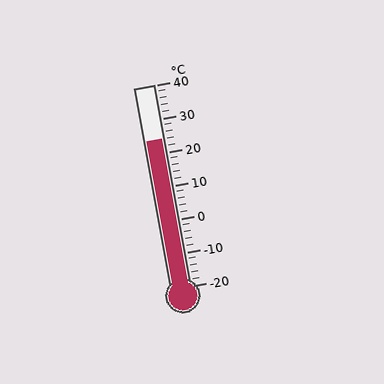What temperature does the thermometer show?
The thermometer shows approximately 24°C.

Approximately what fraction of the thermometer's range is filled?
The thermometer is filled to approximately 75% of its range.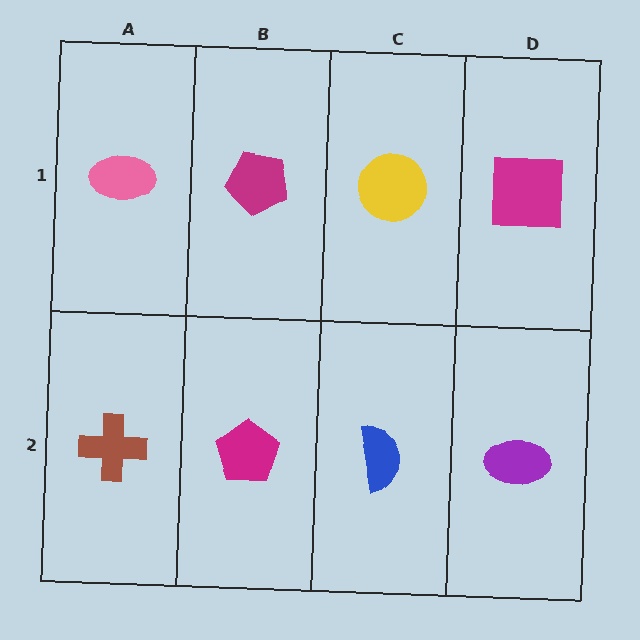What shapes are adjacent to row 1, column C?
A blue semicircle (row 2, column C), a magenta pentagon (row 1, column B), a magenta square (row 1, column D).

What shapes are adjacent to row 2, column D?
A magenta square (row 1, column D), a blue semicircle (row 2, column C).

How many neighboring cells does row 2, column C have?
3.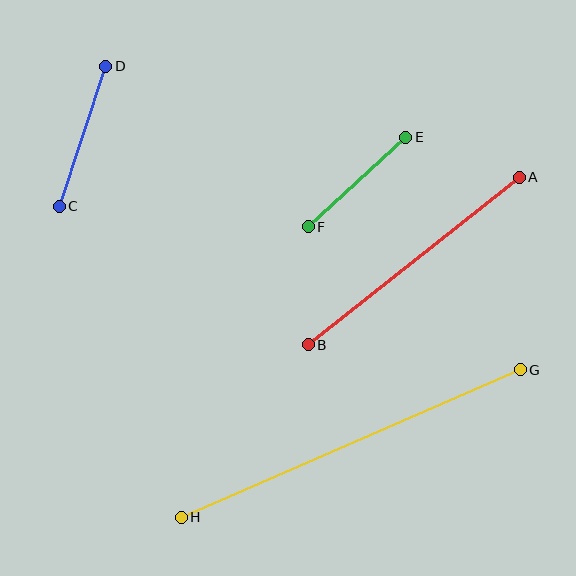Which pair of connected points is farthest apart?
Points G and H are farthest apart.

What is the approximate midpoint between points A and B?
The midpoint is at approximately (414, 261) pixels.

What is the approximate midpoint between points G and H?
The midpoint is at approximately (351, 444) pixels.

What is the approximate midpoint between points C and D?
The midpoint is at approximately (83, 136) pixels.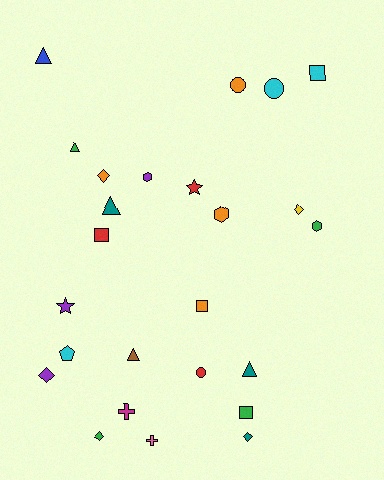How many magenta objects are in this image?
There is 1 magenta object.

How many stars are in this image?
There are 2 stars.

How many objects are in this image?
There are 25 objects.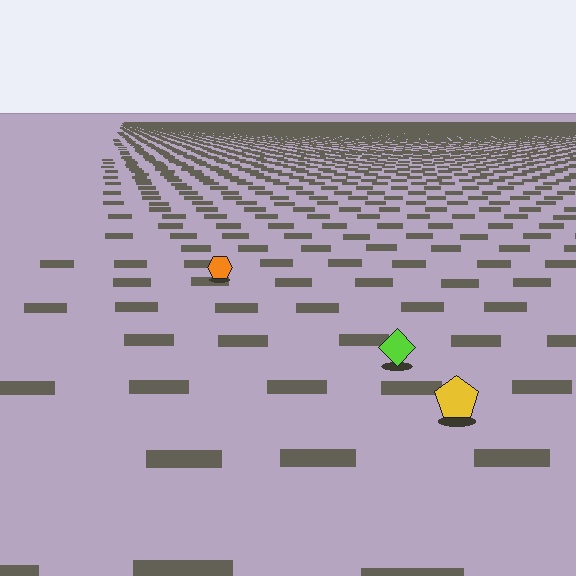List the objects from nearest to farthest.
From nearest to farthest: the yellow pentagon, the lime diamond, the orange hexagon.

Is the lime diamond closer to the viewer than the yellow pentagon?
No. The yellow pentagon is closer — you can tell from the texture gradient: the ground texture is coarser near it.